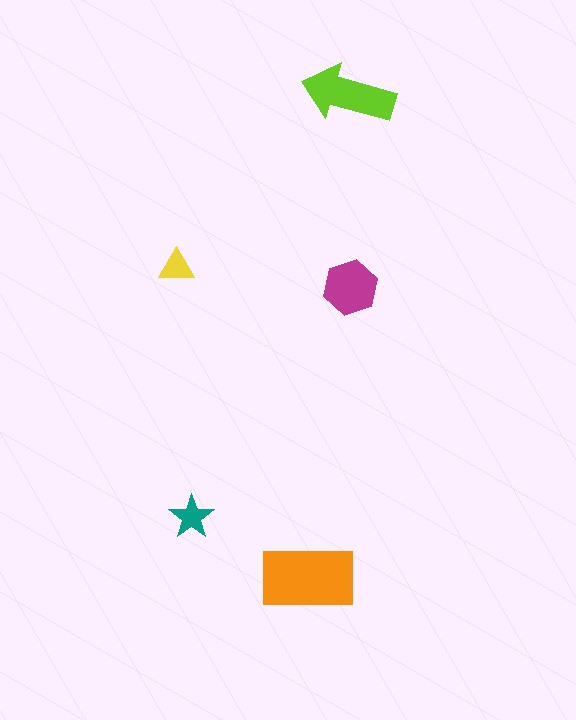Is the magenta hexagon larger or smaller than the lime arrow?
Smaller.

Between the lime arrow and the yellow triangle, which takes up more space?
The lime arrow.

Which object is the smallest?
The yellow triangle.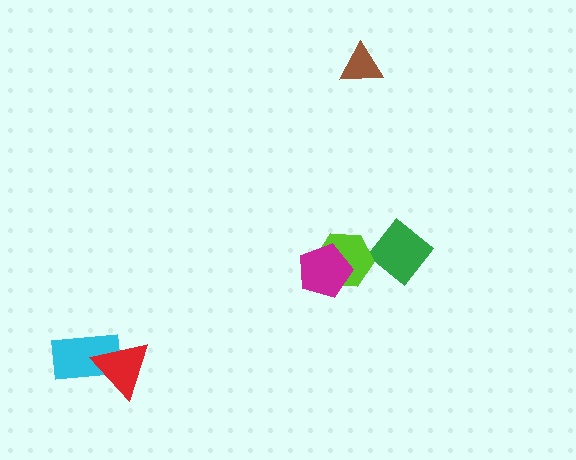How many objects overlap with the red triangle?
1 object overlaps with the red triangle.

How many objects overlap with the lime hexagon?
2 objects overlap with the lime hexagon.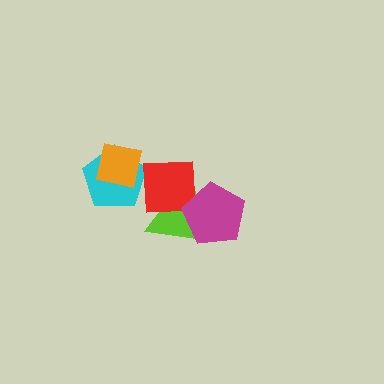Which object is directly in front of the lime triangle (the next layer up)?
The red square is directly in front of the lime triangle.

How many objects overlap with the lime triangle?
2 objects overlap with the lime triangle.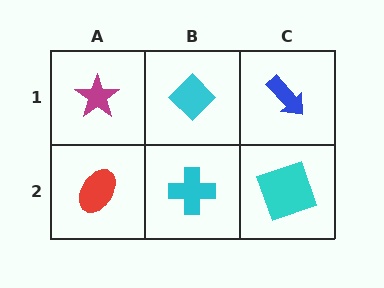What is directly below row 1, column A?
A red ellipse.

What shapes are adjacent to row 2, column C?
A blue arrow (row 1, column C), a cyan cross (row 2, column B).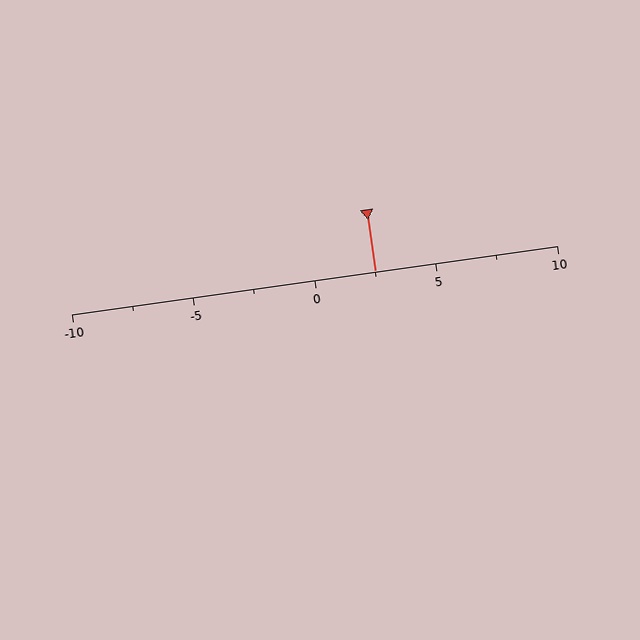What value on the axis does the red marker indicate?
The marker indicates approximately 2.5.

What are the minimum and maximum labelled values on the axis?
The axis runs from -10 to 10.